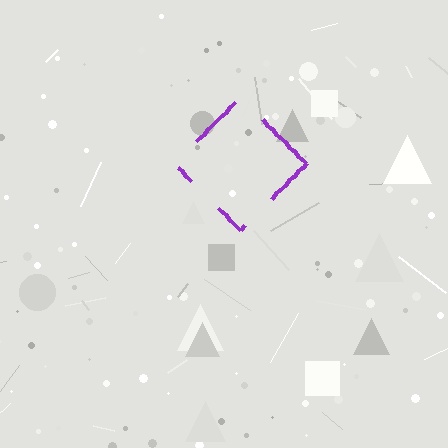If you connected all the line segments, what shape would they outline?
They would outline a diamond.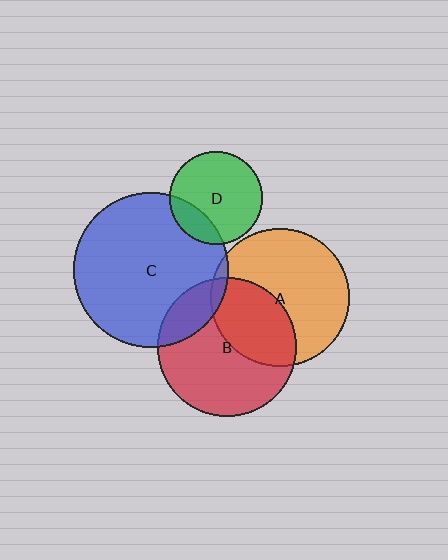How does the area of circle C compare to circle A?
Approximately 1.3 times.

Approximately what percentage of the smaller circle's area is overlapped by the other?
Approximately 5%.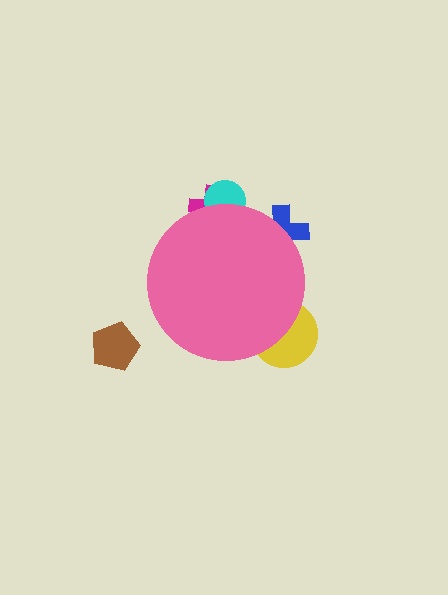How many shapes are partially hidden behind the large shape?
4 shapes are partially hidden.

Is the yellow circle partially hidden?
Yes, the yellow circle is partially hidden behind the pink circle.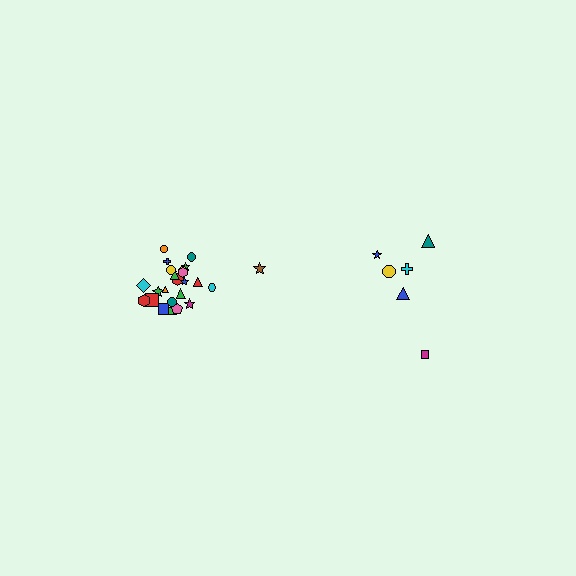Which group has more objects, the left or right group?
The left group.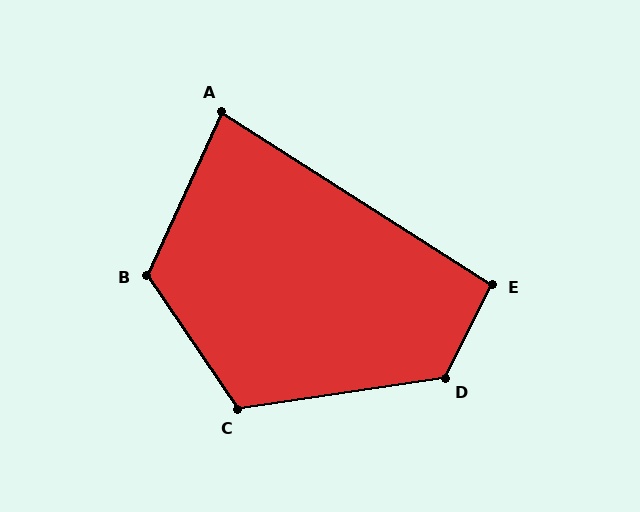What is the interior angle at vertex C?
Approximately 115 degrees (obtuse).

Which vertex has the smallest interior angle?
A, at approximately 82 degrees.